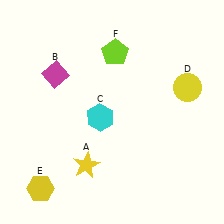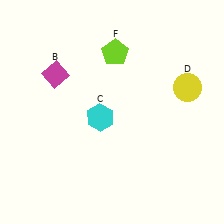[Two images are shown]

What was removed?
The yellow star (A), the yellow hexagon (E) were removed in Image 2.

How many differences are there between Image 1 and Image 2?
There are 2 differences between the two images.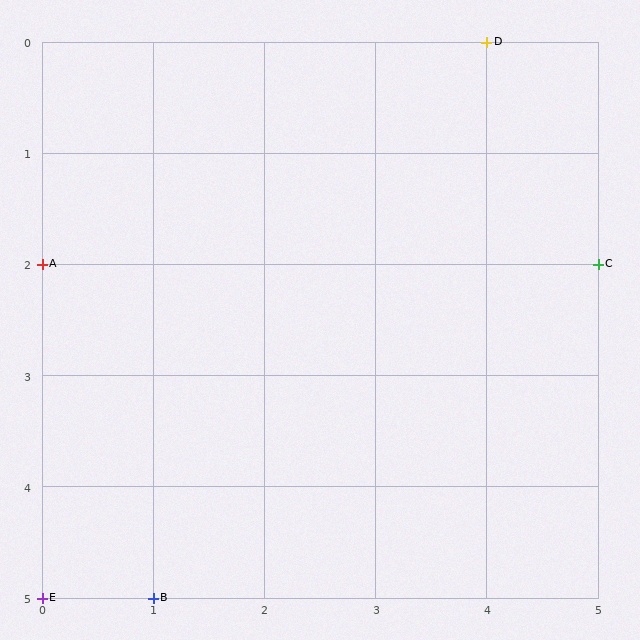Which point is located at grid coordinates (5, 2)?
Point C is at (5, 2).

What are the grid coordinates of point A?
Point A is at grid coordinates (0, 2).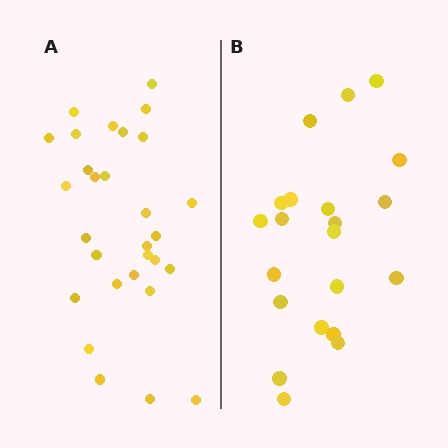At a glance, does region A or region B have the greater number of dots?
Region A (the left region) has more dots.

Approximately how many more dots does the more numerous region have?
Region A has roughly 8 or so more dots than region B.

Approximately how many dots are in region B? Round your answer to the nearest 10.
About 20 dots. (The exact count is 21, which rounds to 20.)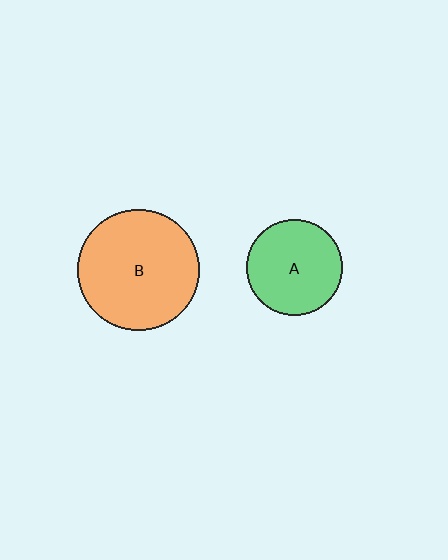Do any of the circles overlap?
No, none of the circles overlap.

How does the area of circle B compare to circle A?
Approximately 1.6 times.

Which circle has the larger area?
Circle B (orange).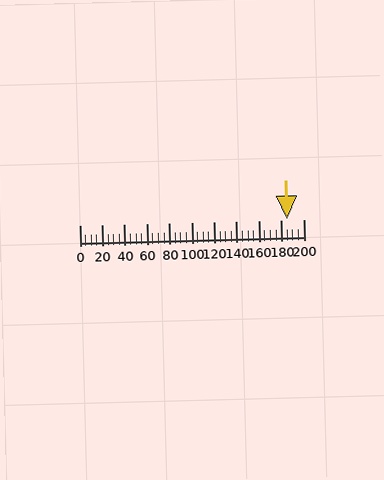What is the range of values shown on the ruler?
The ruler shows values from 0 to 200.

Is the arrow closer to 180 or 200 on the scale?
The arrow is closer to 180.